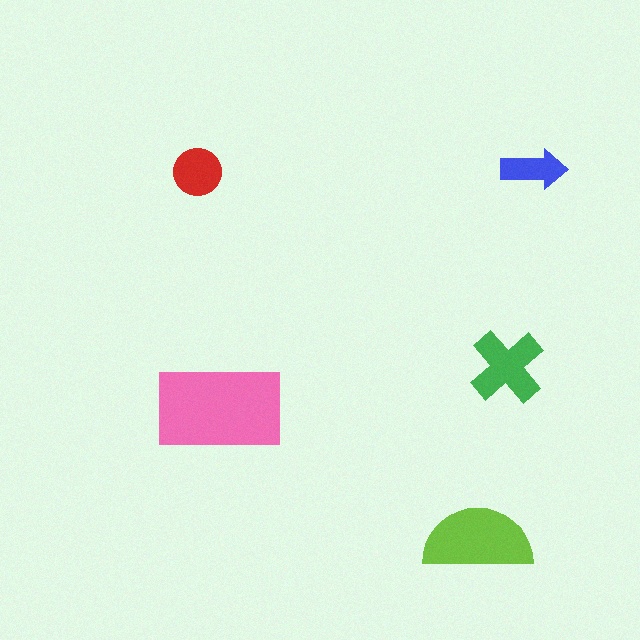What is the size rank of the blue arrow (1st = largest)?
5th.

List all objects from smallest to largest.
The blue arrow, the red circle, the green cross, the lime semicircle, the pink rectangle.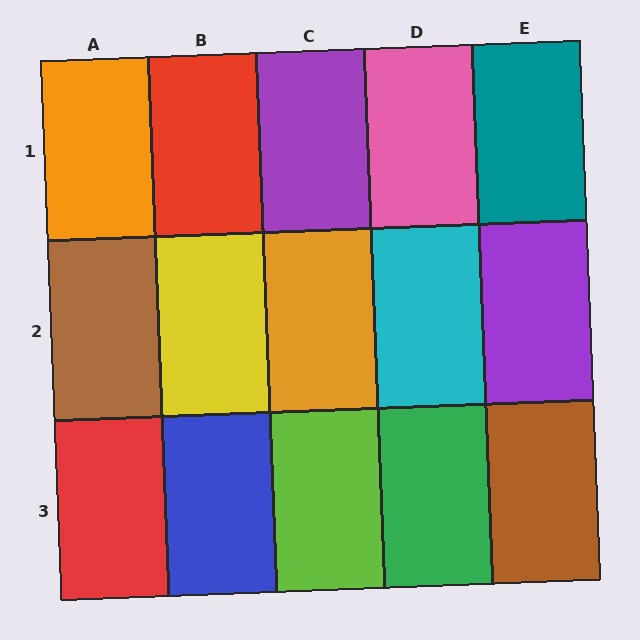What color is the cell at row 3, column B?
Blue.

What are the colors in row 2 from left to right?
Brown, yellow, orange, cyan, purple.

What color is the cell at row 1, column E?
Teal.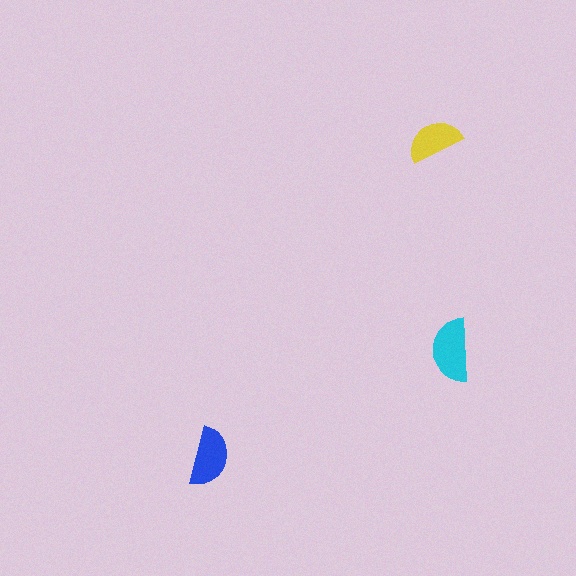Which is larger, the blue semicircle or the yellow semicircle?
The blue one.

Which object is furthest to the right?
The cyan semicircle is rightmost.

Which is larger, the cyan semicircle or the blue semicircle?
The cyan one.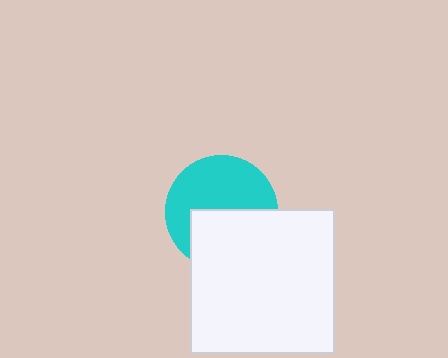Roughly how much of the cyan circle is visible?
About half of it is visible (roughly 56%).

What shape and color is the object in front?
The object in front is a white square.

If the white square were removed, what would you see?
You would see the complete cyan circle.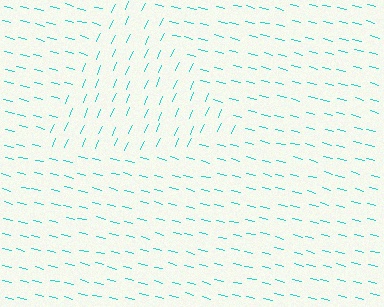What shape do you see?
I see a triangle.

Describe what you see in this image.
The image is filled with small cyan line segments. A triangle region in the image has lines oriented differently from the surrounding lines, creating a visible texture boundary.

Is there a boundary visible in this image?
Yes, there is a texture boundary formed by a change in line orientation.